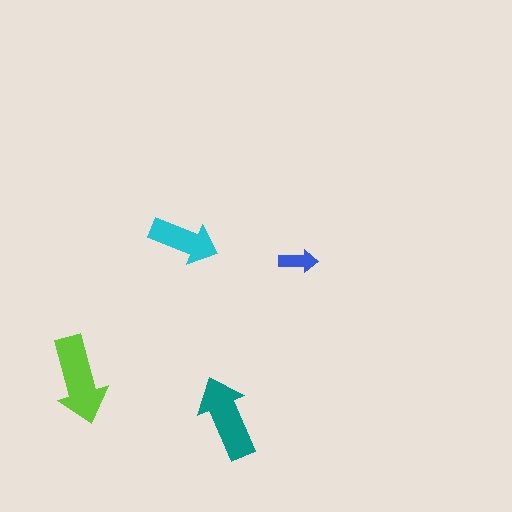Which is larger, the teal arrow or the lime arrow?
The lime one.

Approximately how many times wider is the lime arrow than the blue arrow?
About 2.5 times wider.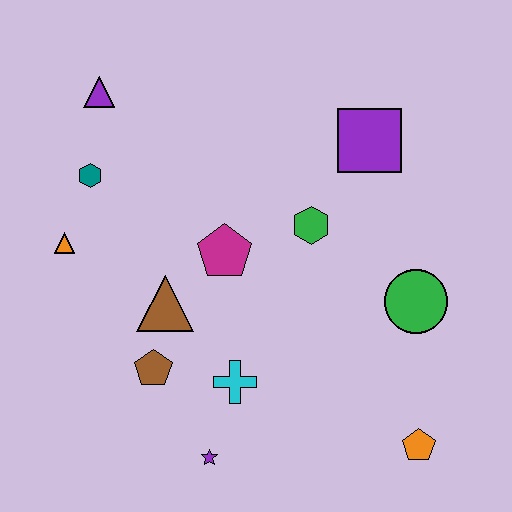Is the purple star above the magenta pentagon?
No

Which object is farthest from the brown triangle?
The orange pentagon is farthest from the brown triangle.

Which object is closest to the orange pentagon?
The green circle is closest to the orange pentagon.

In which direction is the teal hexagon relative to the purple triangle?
The teal hexagon is below the purple triangle.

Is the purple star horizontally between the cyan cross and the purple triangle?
Yes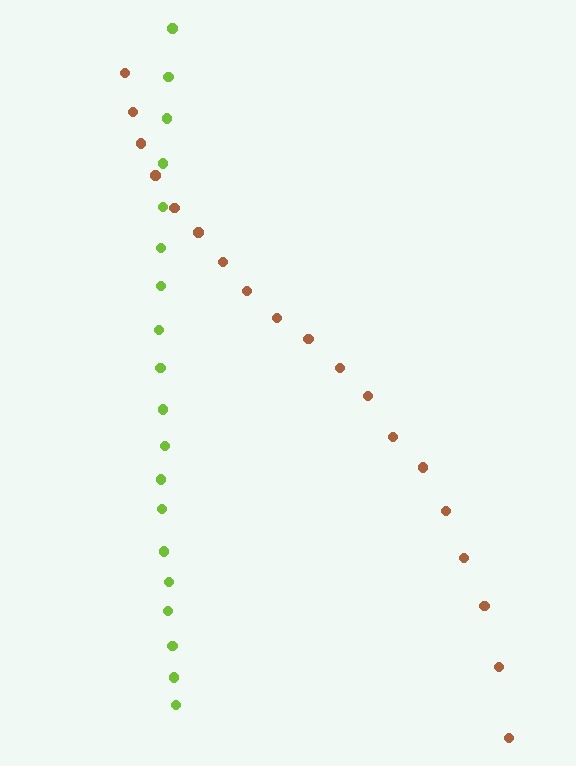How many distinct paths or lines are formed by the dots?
There are 2 distinct paths.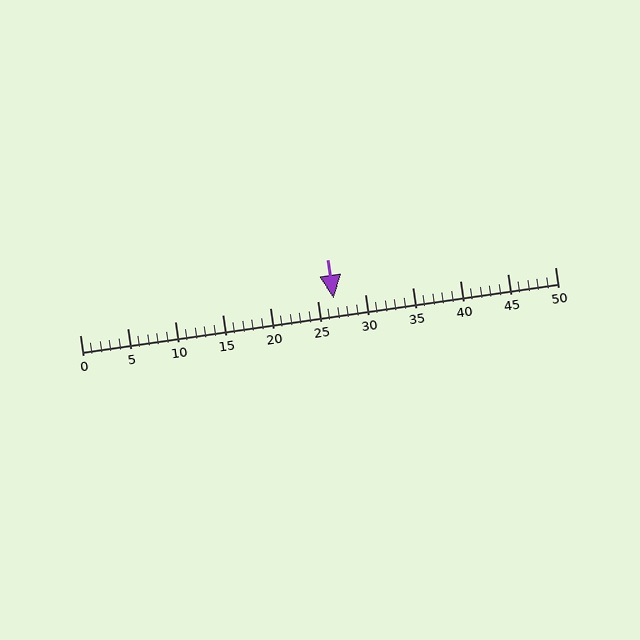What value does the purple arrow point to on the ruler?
The purple arrow points to approximately 27.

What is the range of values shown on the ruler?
The ruler shows values from 0 to 50.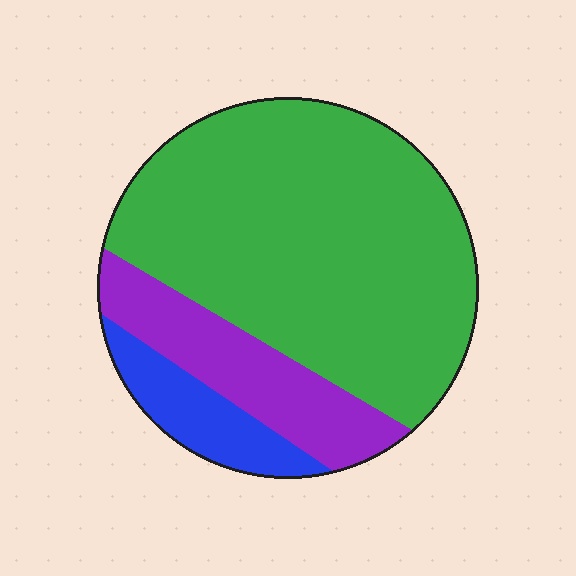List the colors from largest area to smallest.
From largest to smallest: green, purple, blue.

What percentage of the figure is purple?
Purple covers roughly 20% of the figure.